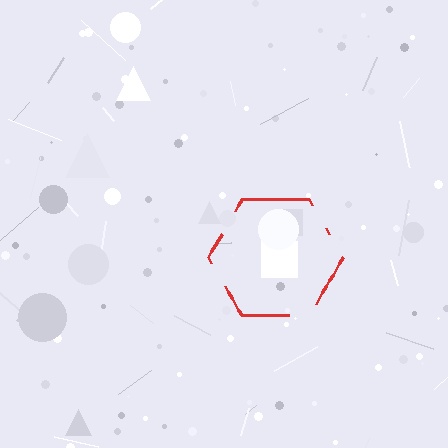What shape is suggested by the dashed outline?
The dashed outline suggests a hexagon.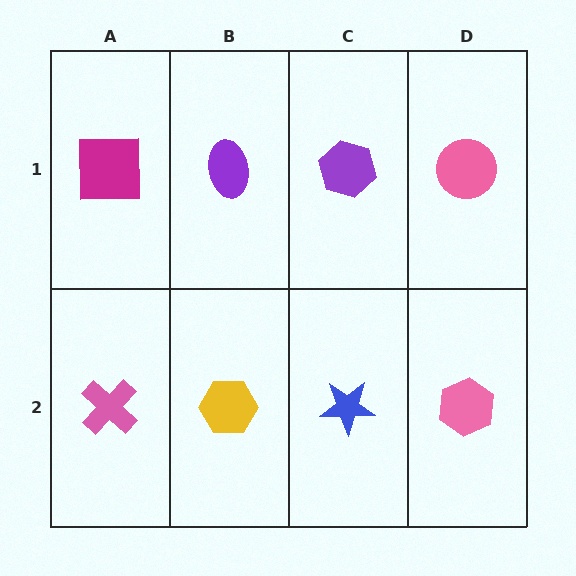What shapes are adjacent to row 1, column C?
A blue star (row 2, column C), a purple ellipse (row 1, column B), a pink circle (row 1, column D).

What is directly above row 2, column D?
A pink circle.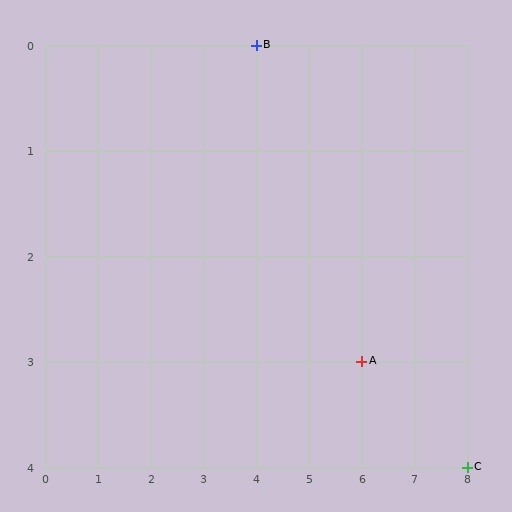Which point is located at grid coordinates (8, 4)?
Point C is at (8, 4).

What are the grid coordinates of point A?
Point A is at grid coordinates (6, 3).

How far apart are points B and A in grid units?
Points B and A are 2 columns and 3 rows apart (about 3.6 grid units diagonally).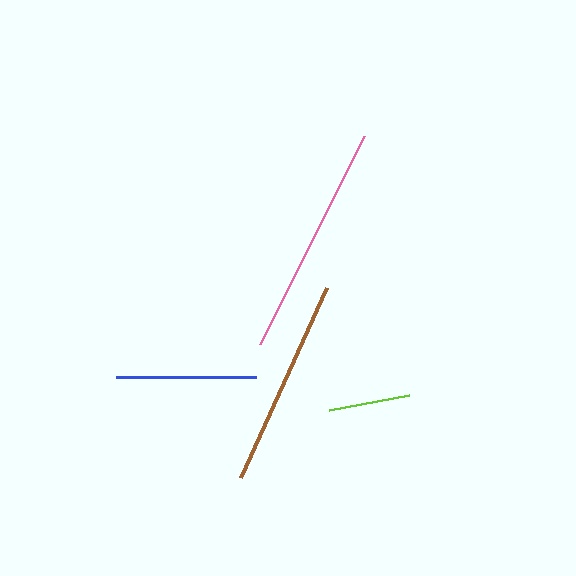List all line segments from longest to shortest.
From longest to shortest: pink, brown, blue, lime.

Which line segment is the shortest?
The lime line is the shortest at approximately 81 pixels.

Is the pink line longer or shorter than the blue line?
The pink line is longer than the blue line.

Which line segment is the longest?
The pink line is the longest at approximately 233 pixels.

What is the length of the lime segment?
The lime segment is approximately 81 pixels long.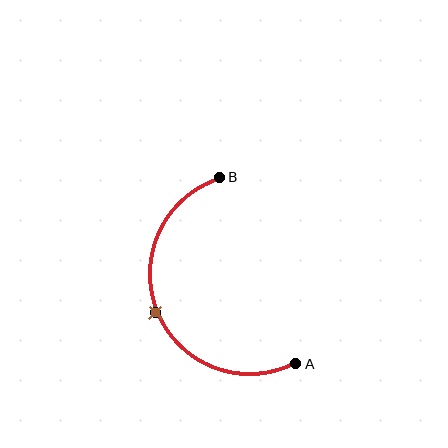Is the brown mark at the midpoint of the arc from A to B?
Yes. The brown mark lies on the arc at equal arc-length from both A and B — it is the arc midpoint.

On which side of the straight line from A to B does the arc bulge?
The arc bulges to the left of the straight line connecting A and B.